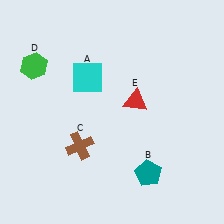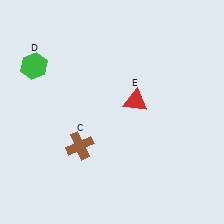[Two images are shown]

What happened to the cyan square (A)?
The cyan square (A) was removed in Image 2. It was in the top-left area of Image 1.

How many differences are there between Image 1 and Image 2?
There are 2 differences between the two images.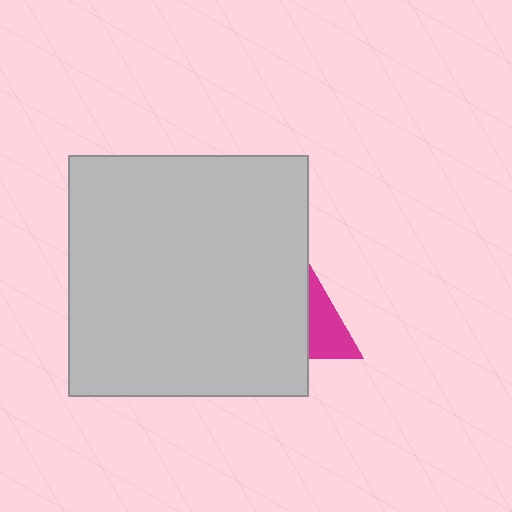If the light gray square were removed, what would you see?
You would see the complete magenta triangle.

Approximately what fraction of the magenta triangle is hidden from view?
Roughly 66% of the magenta triangle is hidden behind the light gray square.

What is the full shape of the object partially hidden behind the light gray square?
The partially hidden object is a magenta triangle.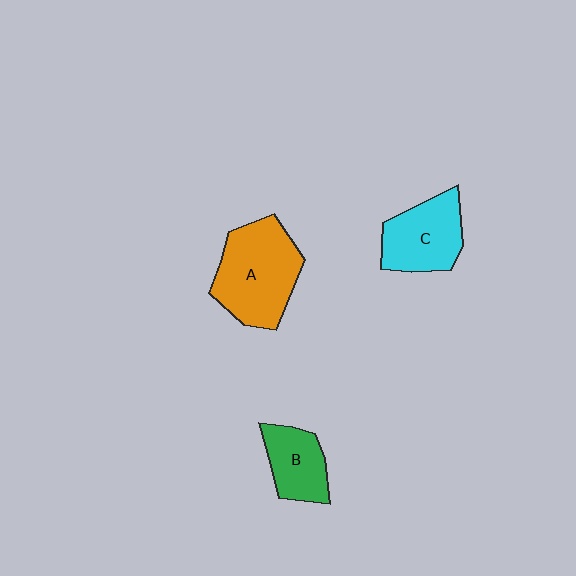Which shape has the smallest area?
Shape B (green).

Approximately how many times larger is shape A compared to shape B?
Approximately 1.8 times.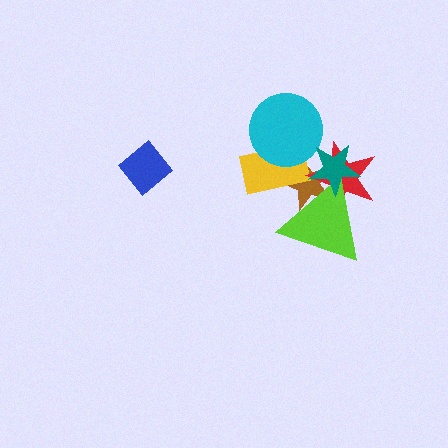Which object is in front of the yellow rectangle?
The cyan circle is in front of the yellow rectangle.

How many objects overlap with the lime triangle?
3 objects overlap with the lime triangle.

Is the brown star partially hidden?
Yes, it is partially covered by another shape.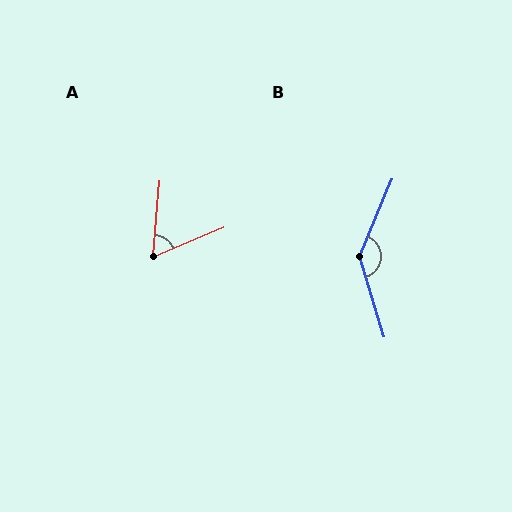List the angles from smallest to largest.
A (62°), B (140°).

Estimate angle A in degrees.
Approximately 62 degrees.